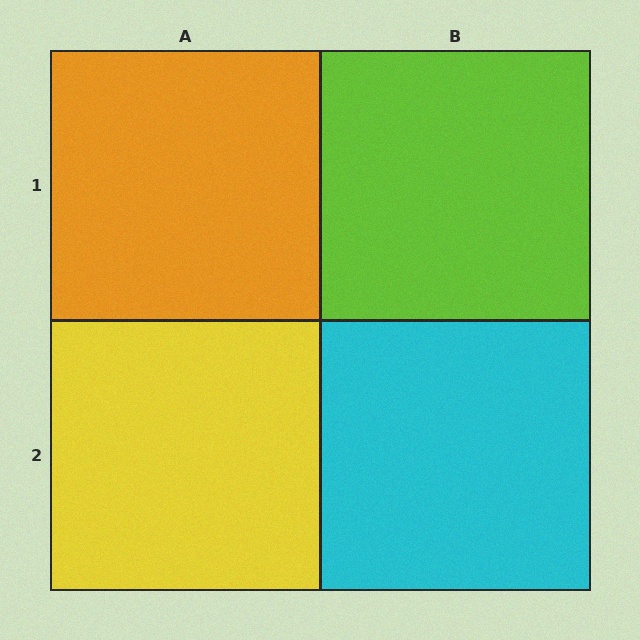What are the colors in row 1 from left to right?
Orange, lime.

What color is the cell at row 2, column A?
Yellow.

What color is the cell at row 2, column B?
Cyan.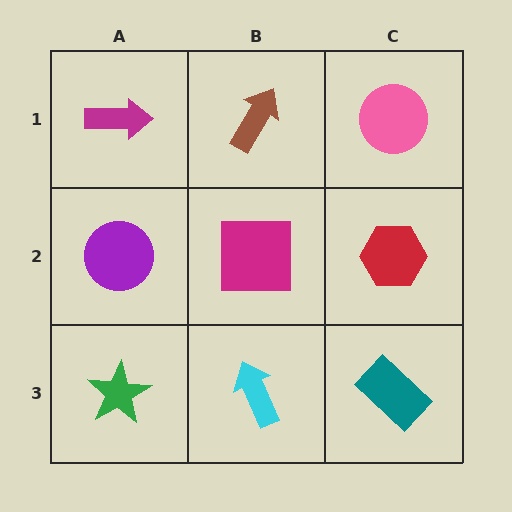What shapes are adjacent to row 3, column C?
A red hexagon (row 2, column C), a cyan arrow (row 3, column B).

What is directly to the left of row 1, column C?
A brown arrow.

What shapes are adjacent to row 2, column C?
A pink circle (row 1, column C), a teal rectangle (row 3, column C), a magenta square (row 2, column B).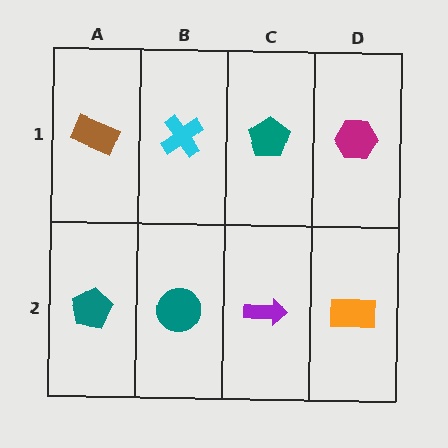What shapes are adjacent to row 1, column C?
A purple arrow (row 2, column C), a cyan cross (row 1, column B), a magenta hexagon (row 1, column D).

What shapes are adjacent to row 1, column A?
A teal pentagon (row 2, column A), a cyan cross (row 1, column B).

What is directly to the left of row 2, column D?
A purple arrow.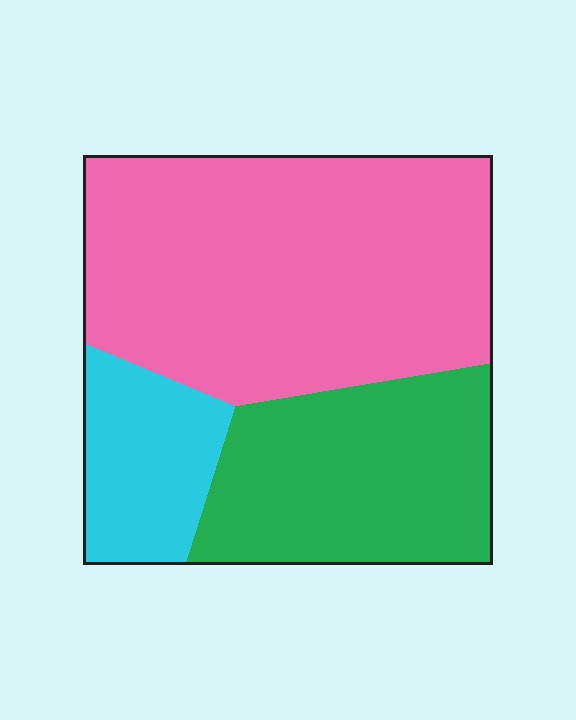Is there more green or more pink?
Pink.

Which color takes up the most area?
Pink, at roughly 55%.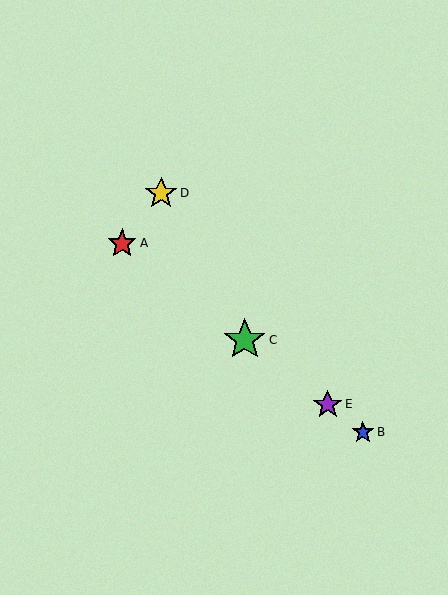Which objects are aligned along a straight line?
Objects A, B, C, E are aligned along a straight line.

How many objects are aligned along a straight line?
4 objects (A, B, C, E) are aligned along a straight line.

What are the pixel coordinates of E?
Object E is at (328, 404).